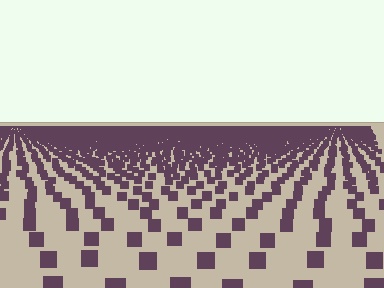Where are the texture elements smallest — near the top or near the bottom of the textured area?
Near the top.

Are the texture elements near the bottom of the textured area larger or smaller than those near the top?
Larger. Near the bottom, elements are closer to the viewer and appear at a bigger on-screen size.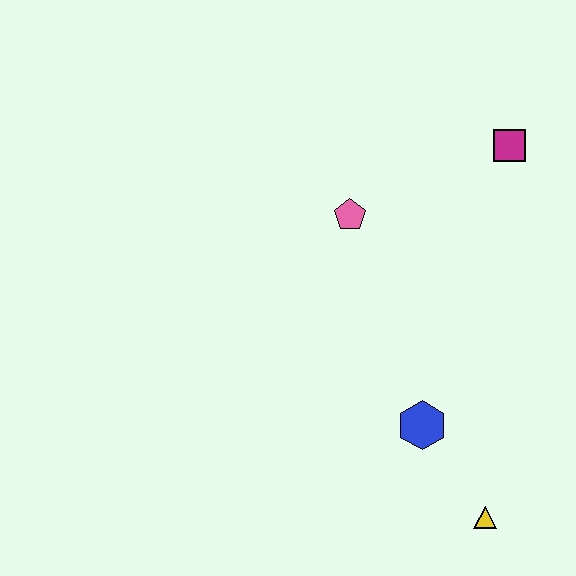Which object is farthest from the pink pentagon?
The yellow triangle is farthest from the pink pentagon.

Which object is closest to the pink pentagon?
The magenta square is closest to the pink pentagon.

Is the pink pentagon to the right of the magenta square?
No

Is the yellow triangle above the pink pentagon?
No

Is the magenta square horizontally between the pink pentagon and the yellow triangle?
No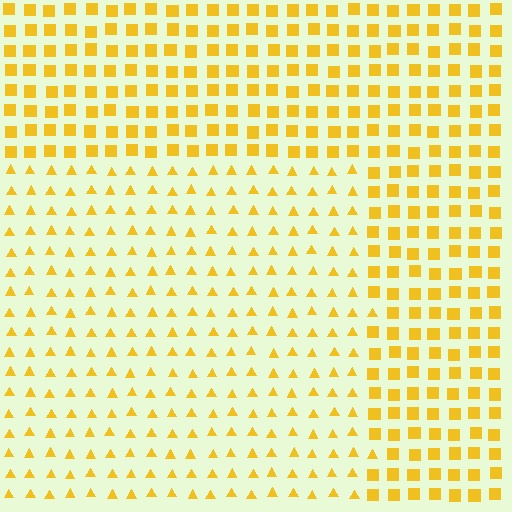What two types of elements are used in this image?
The image uses triangles inside the rectangle region and squares outside it.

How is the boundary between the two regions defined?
The boundary is defined by a change in element shape: triangles inside vs. squares outside. All elements share the same color and spacing.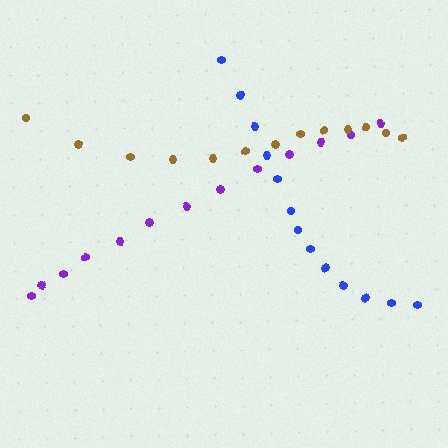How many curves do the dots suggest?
There are 3 distinct paths.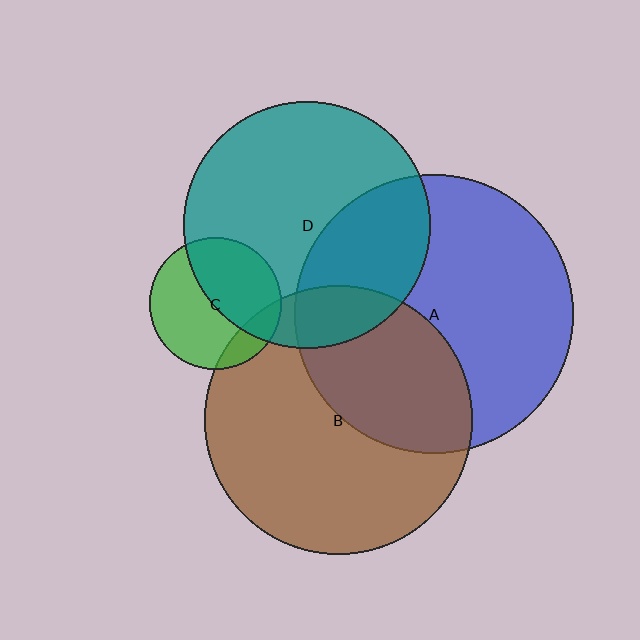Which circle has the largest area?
Circle A (blue).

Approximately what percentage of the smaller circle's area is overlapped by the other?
Approximately 35%.